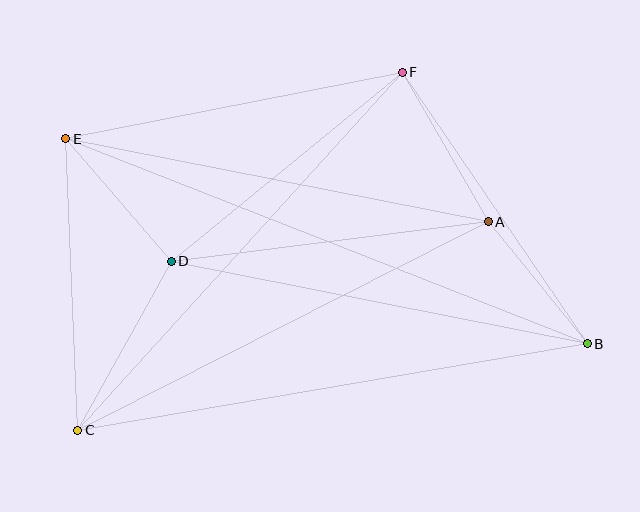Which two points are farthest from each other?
Points B and E are farthest from each other.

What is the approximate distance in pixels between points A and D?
The distance between A and D is approximately 320 pixels.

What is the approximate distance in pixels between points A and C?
The distance between A and C is approximately 460 pixels.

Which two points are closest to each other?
Points A and B are closest to each other.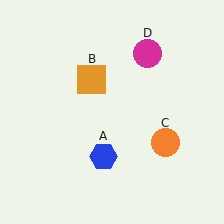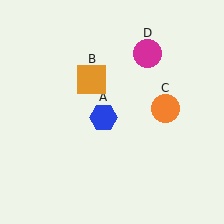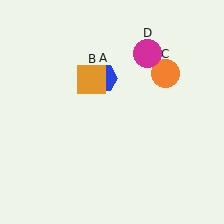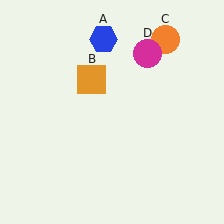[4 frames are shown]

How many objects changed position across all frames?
2 objects changed position: blue hexagon (object A), orange circle (object C).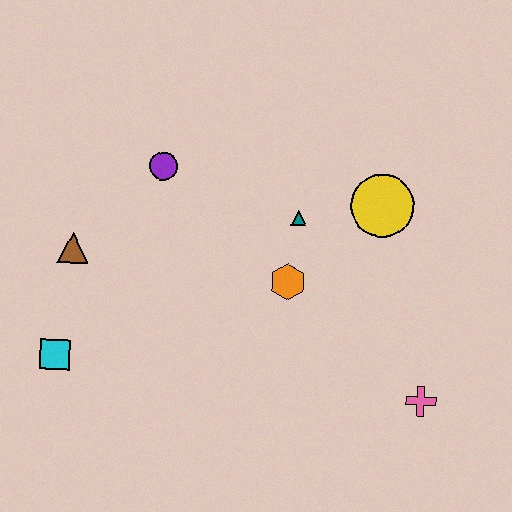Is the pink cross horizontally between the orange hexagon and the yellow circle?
No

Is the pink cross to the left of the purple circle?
No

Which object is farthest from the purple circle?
The pink cross is farthest from the purple circle.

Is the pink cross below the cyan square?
Yes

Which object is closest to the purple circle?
The brown triangle is closest to the purple circle.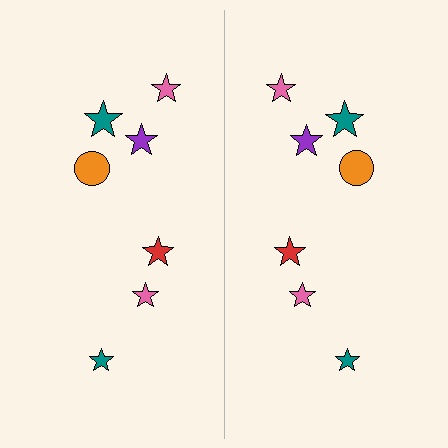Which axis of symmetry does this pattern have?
The pattern has a vertical axis of symmetry running through the center of the image.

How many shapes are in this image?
There are 14 shapes in this image.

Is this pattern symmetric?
Yes, this pattern has bilateral (reflection) symmetry.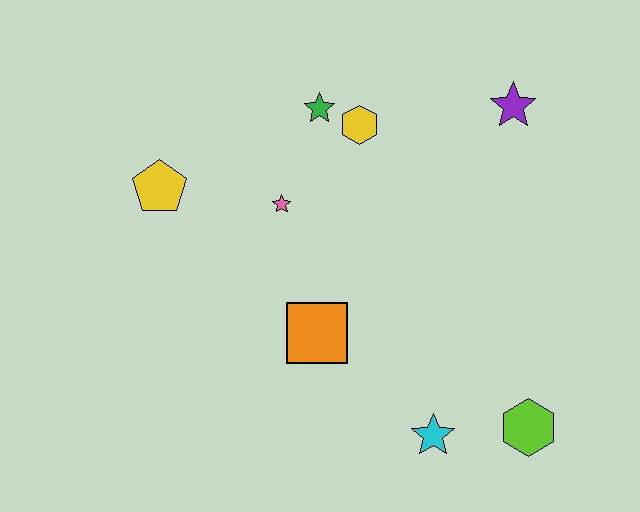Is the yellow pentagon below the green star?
Yes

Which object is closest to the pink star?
The green star is closest to the pink star.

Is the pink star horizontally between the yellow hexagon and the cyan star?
No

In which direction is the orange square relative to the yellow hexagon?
The orange square is below the yellow hexagon.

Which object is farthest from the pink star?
The lime hexagon is farthest from the pink star.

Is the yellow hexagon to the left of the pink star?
No